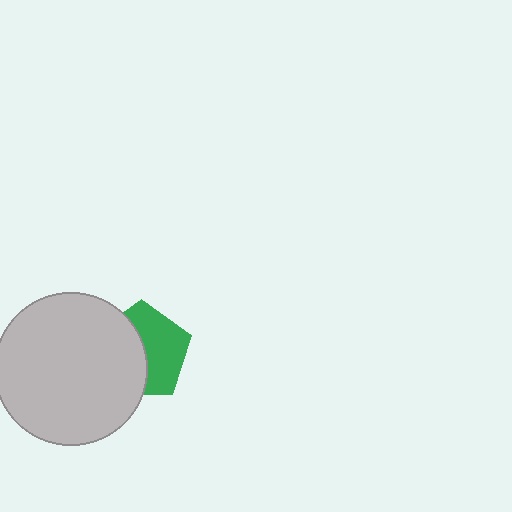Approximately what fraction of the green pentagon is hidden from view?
Roughly 49% of the green pentagon is hidden behind the light gray circle.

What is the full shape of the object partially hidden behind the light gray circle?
The partially hidden object is a green pentagon.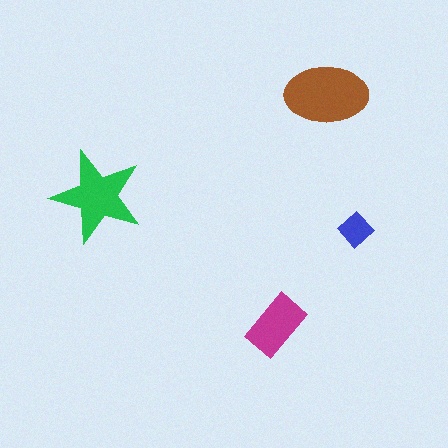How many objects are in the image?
There are 4 objects in the image.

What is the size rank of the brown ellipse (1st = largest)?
1st.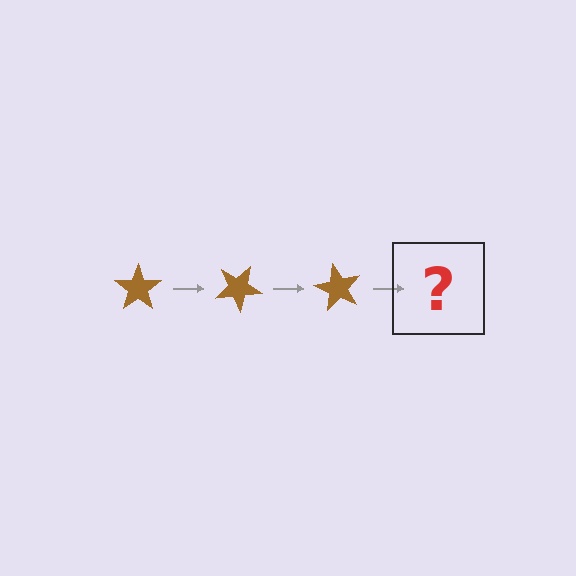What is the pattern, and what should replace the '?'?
The pattern is that the star rotates 30 degrees each step. The '?' should be a brown star rotated 90 degrees.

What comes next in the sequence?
The next element should be a brown star rotated 90 degrees.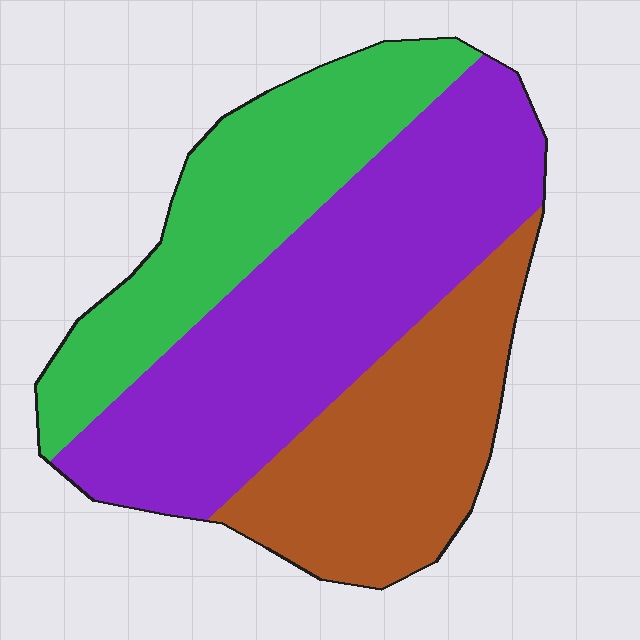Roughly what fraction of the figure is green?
Green covers 28% of the figure.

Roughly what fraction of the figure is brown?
Brown takes up between a quarter and a half of the figure.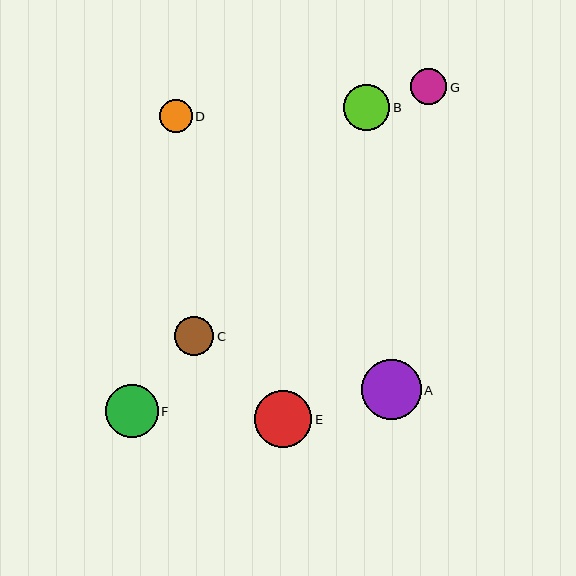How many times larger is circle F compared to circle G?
Circle F is approximately 1.5 times the size of circle G.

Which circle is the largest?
Circle A is the largest with a size of approximately 60 pixels.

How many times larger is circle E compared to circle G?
Circle E is approximately 1.6 times the size of circle G.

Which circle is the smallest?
Circle D is the smallest with a size of approximately 33 pixels.